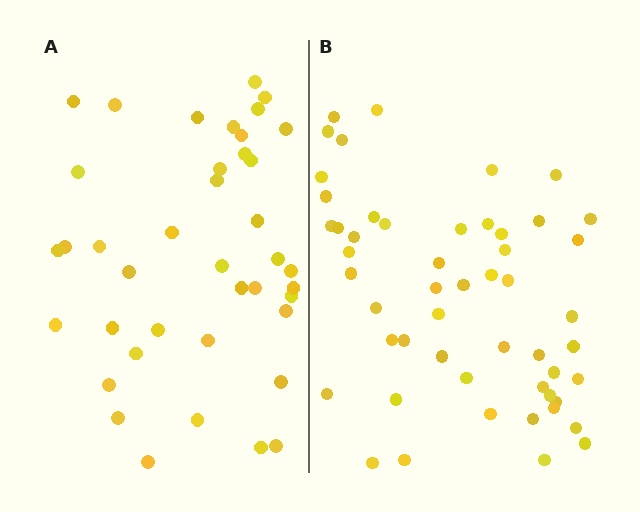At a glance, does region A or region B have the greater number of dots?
Region B (the right region) has more dots.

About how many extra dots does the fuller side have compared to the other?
Region B has roughly 12 or so more dots than region A.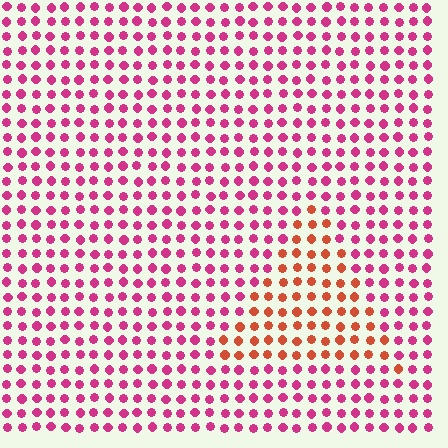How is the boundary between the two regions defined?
The boundary is defined purely by a slight shift in hue (about 43 degrees). Spacing, size, and orientation are identical on both sides.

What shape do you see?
I see a triangle.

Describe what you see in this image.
The image is filled with small magenta elements in a uniform arrangement. A triangle-shaped region is visible where the elements are tinted to a slightly different hue, forming a subtle color boundary.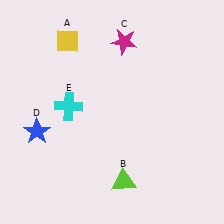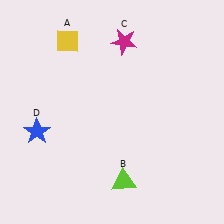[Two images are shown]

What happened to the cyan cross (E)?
The cyan cross (E) was removed in Image 2. It was in the top-left area of Image 1.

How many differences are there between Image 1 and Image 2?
There is 1 difference between the two images.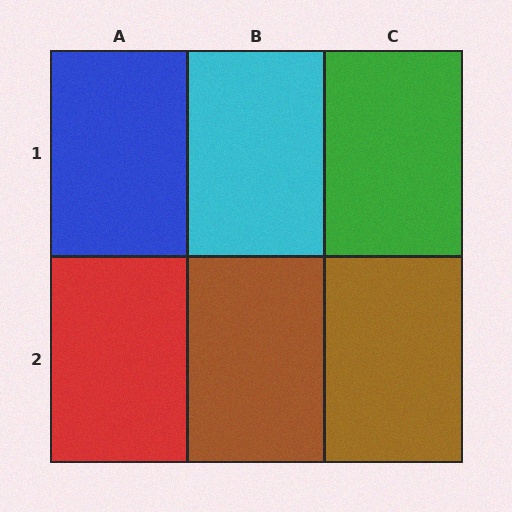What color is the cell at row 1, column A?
Blue.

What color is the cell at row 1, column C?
Green.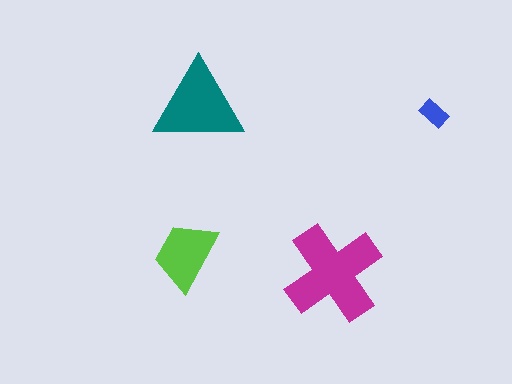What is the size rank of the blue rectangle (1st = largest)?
4th.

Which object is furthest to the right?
The blue rectangle is rightmost.